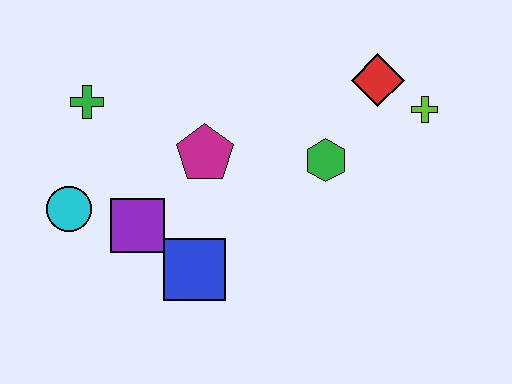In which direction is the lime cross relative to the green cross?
The lime cross is to the right of the green cross.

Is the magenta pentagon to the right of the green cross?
Yes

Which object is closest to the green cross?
The cyan circle is closest to the green cross.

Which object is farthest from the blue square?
The lime cross is farthest from the blue square.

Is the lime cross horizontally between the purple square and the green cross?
No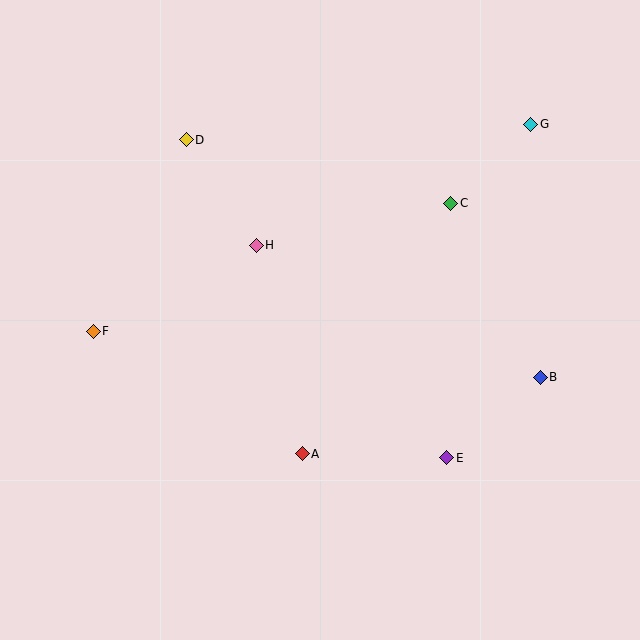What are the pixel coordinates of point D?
Point D is at (186, 140).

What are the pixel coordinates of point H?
Point H is at (256, 245).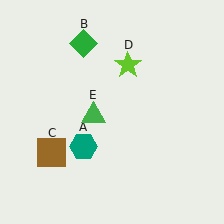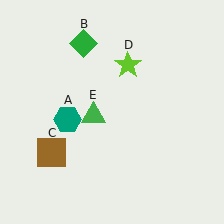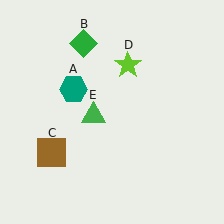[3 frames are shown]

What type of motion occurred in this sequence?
The teal hexagon (object A) rotated clockwise around the center of the scene.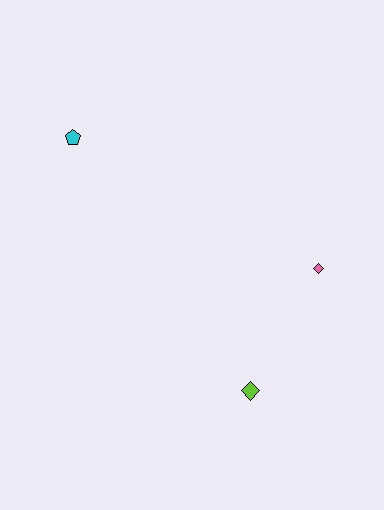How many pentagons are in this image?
There is 1 pentagon.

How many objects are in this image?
There are 3 objects.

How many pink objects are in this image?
There is 1 pink object.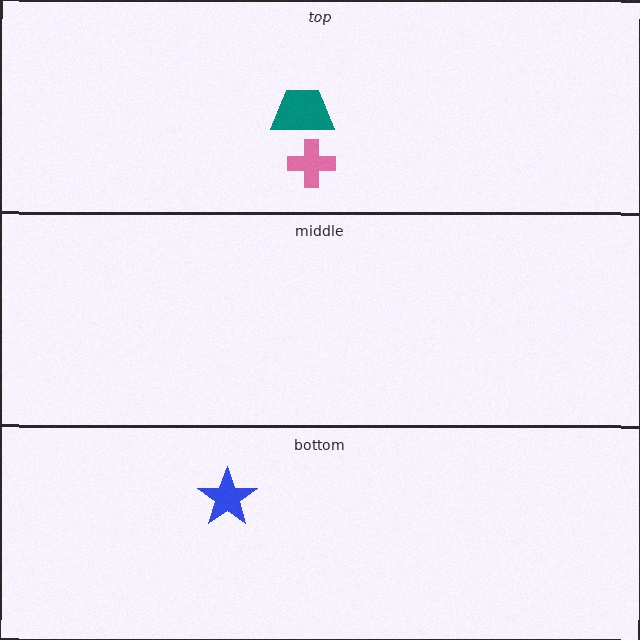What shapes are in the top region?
The teal trapezoid, the pink cross.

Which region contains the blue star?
The bottom region.